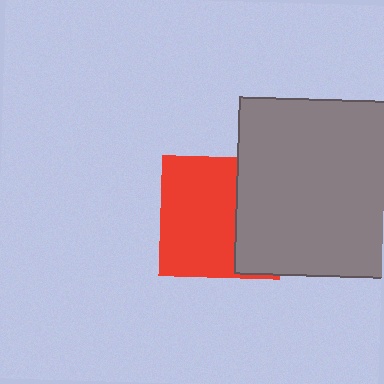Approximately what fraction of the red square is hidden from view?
Roughly 38% of the red square is hidden behind the gray rectangle.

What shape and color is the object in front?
The object in front is a gray rectangle.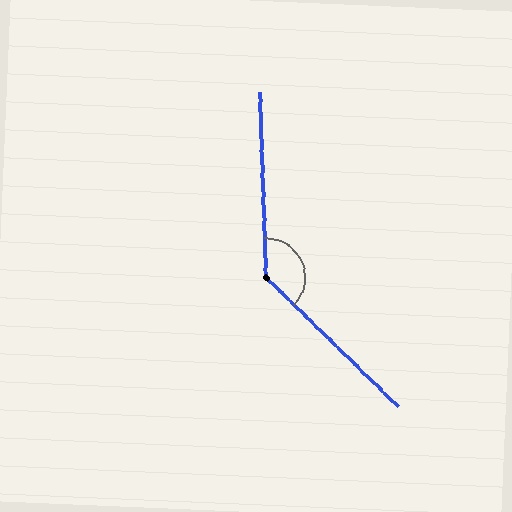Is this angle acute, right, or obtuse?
It is obtuse.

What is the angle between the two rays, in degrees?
Approximately 136 degrees.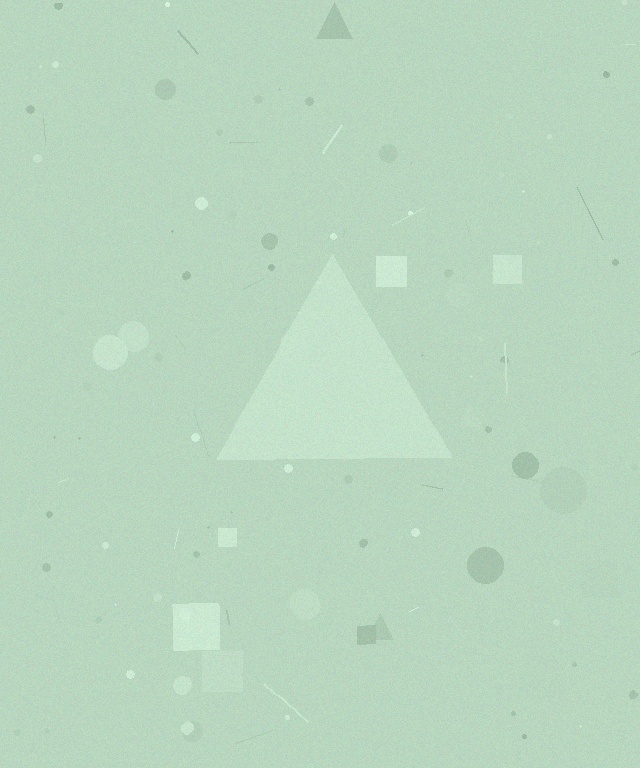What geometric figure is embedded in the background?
A triangle is embedded in the background.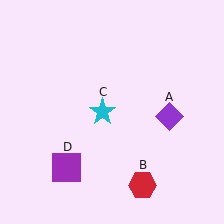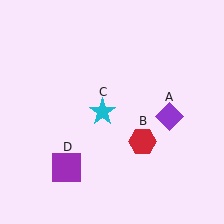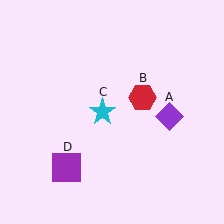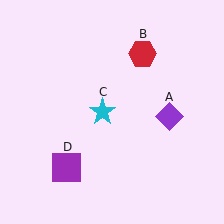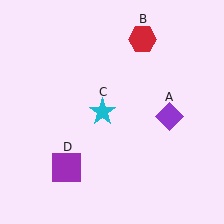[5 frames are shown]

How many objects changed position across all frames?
1 object changed position: red hexagon (object B).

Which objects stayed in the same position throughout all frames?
Purple diamond (object A) and cyan star (object C) and purple square (object D) remained stationary.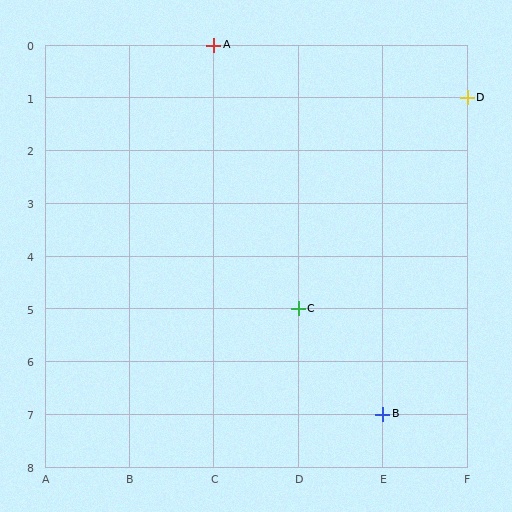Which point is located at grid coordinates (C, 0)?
Point A is at (C, 0).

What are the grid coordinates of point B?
Point B is at grid coordinates (E, 7).